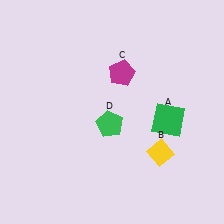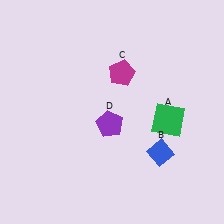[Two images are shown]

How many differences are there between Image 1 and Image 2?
There are 2 differences between the two images.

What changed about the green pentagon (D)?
In Image 1, D is green. In Image 2, it changed to purple.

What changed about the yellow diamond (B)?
In Image 1, B is yellow. In Image 2, it changed to blue.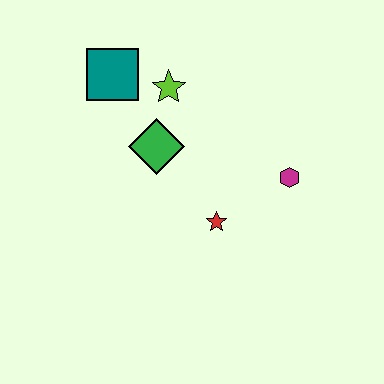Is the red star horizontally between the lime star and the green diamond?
No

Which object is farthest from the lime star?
The magenta hexagon is farthest from the lime star.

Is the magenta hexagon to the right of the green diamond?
Yes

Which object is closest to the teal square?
The lime star is closest to the teal square.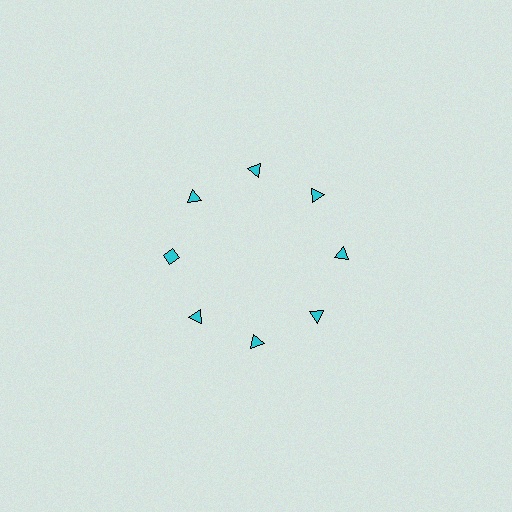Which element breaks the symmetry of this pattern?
The cyan diamond at roughly the 9 o'clock position breaks the symmetry. All other shapes are cyan triangles.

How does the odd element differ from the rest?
It has a different shape: diamond instead of triangle.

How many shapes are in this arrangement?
There are 8 shapes arranged in a ring pattern.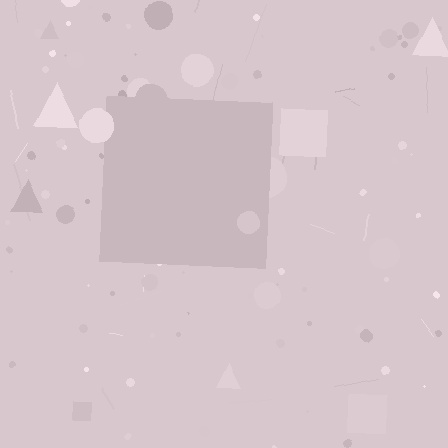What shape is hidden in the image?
A square is hidden in the image.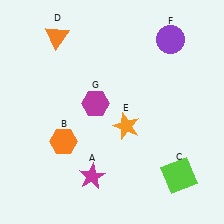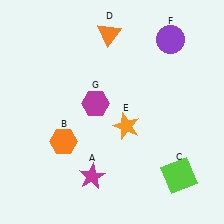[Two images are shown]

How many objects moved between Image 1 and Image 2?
1 object moved between the two images.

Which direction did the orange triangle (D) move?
The orange triangle (D) moved right.